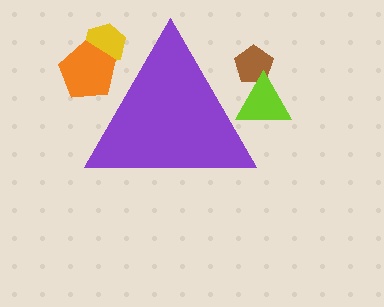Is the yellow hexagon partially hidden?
Yes, the yellow hexagon is partially hidden behind the purple triangle.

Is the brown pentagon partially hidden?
Yes, the brown pentagon is partially hidden behind the purple triangle.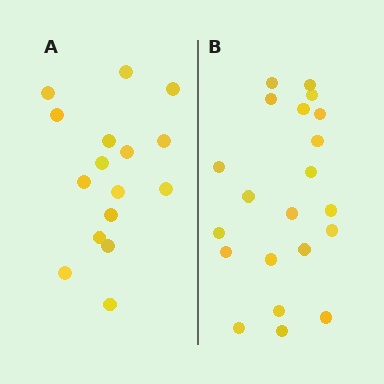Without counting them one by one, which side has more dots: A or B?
Region B (the right region) has more dots.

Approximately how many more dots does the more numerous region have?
Region B has about 5 more dots than region A.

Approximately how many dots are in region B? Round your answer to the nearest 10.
About 20 dots. (The exact count is 21, which rounds to 20.)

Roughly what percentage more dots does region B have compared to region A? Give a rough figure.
About 30% more.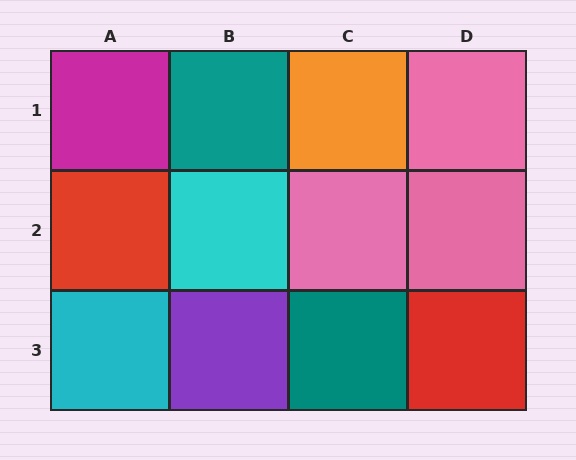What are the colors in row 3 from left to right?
Cyan, purple, teal, red.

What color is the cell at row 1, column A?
Magenta.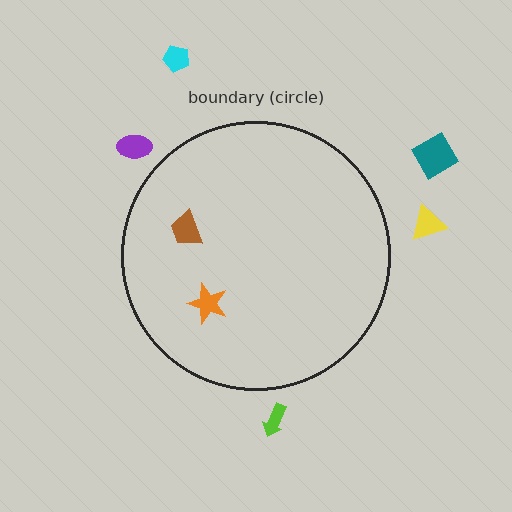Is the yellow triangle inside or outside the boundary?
Outside.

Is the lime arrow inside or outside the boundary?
Outside.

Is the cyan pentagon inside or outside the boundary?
Outside.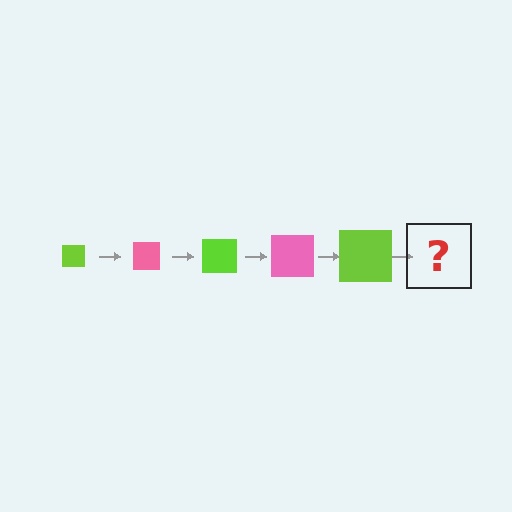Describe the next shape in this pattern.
It should be a pink square, larger than the previous one.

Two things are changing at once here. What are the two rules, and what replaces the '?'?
The two rules are that the square grows larger each step and the color cycles through lime and pink. The '?' should be a pink square, larger than the previous one.